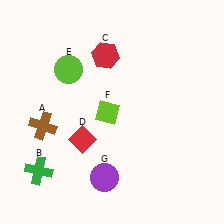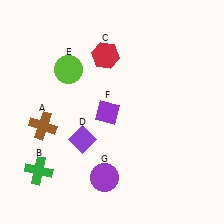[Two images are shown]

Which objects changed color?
D changed from red to purple. F changed from lime to purple.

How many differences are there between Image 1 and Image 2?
There are 2 differences between the two images.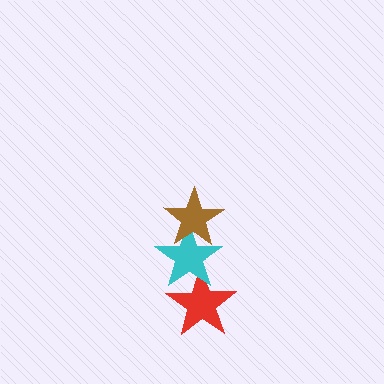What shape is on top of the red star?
The cyan star is on top of the red star.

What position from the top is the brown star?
The brown star is 1st from the top.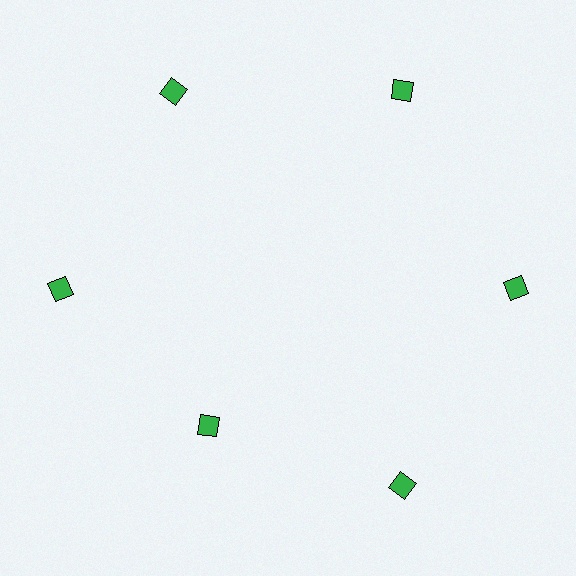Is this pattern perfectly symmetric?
No. The 6 green diamonds are arranged in a ring, but one element near the 7 o'clock position is pulled inward toward the center, breaking the 6-fold rotational symmetry.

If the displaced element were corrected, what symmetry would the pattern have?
It would have 6-fold rotational symmetry — the pattern would map onto itself every 60 degrees.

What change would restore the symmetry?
The symmetry would be restored by moving it outward, back onto the ring so that all 6 diamonds sit at equal angles and equal distance from the center.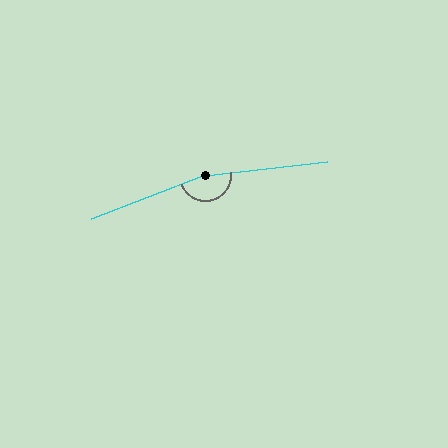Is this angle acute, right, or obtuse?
It is obtuse.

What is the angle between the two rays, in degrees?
Approximately 166 degrees.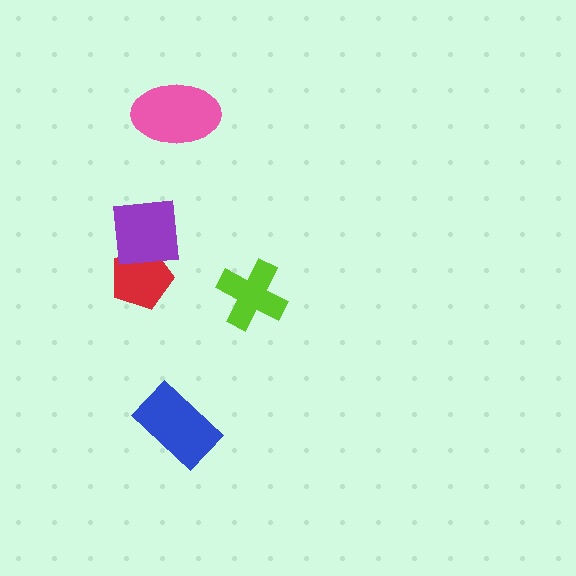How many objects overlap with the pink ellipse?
0 objects overlap with the pink ellipse.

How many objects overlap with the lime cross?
0 objects overlap with the lime cross.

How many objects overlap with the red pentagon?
1 object overlaps with the red pentagon.